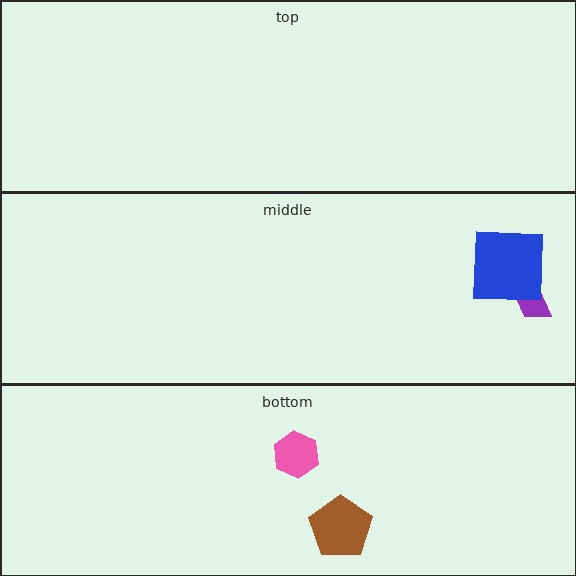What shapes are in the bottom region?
The pink hexagon, the brown pentagon.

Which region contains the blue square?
The middle region.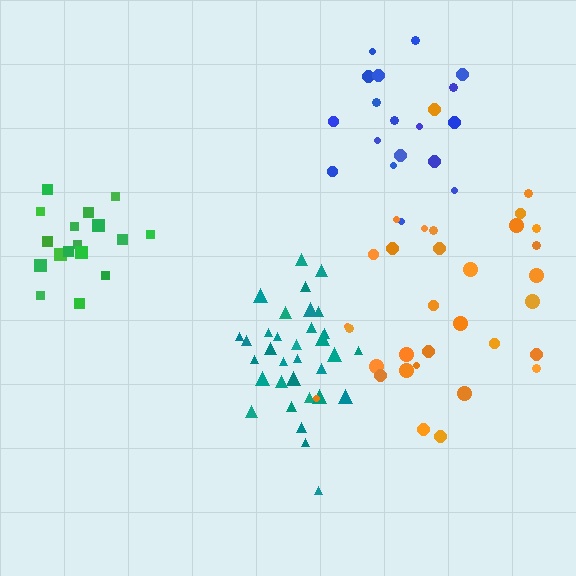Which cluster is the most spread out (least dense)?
Orange.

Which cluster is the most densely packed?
Teal.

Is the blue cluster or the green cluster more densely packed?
Green.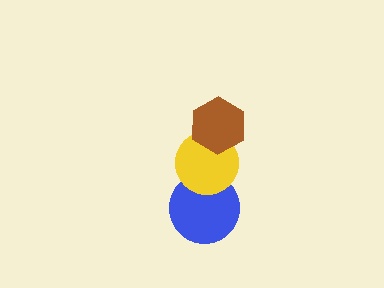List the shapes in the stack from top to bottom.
From top to bottom: the brown hexagon, the yellow circle, the blue circle.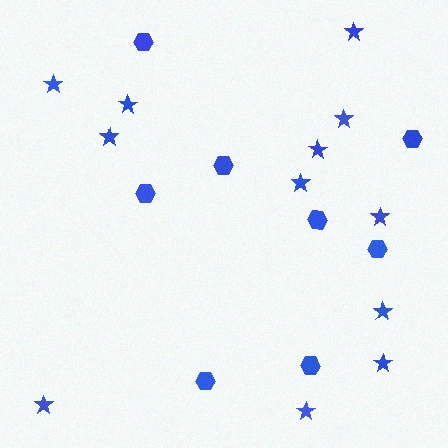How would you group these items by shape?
There are 2 groups: one group of hexagons (8) and one group of stars (12).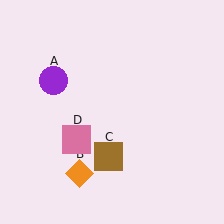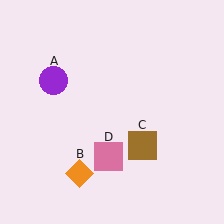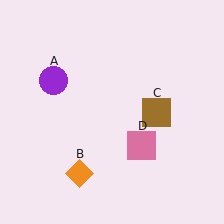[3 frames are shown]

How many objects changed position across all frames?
2 objects changed position: brown square (object C), pink square (object D).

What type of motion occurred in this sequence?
The brown square (object C), pink square (object D) rotated counterclockwise around the center of the scene.